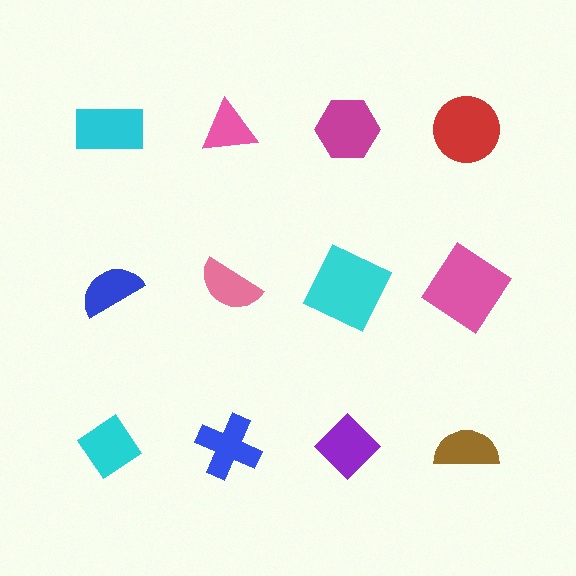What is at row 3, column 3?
A purple diamond.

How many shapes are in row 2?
4 shapes.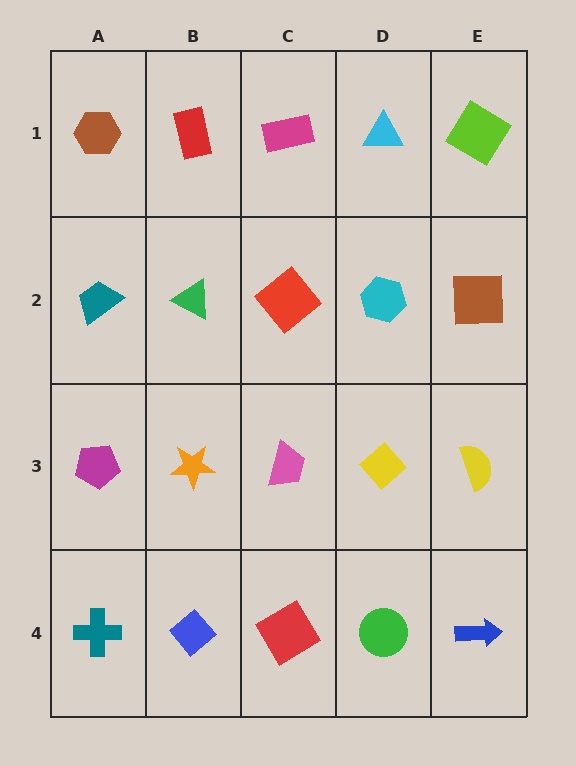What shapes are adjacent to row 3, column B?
A green triangle (row 2, column B), a blue diamond (row 4, column B), a magenta pentagon (row 3, column A), a pink trapezoid (row 3, column C).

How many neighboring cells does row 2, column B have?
4.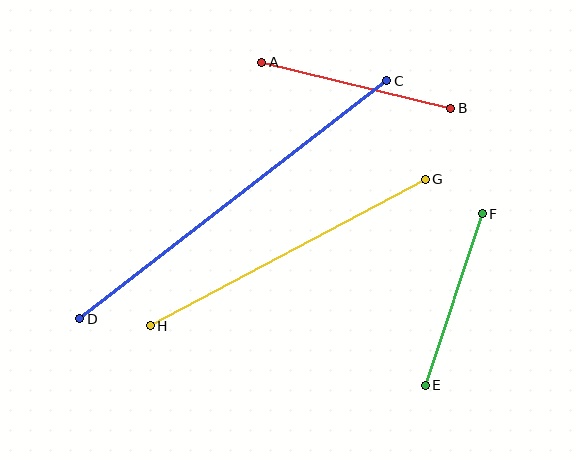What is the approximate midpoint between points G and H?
The midpoint is at approximately (288, 253) pixels.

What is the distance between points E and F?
The distance is approximately 181 pixels.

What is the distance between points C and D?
The distance is approximately 388 pixels.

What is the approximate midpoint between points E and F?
The midpoint is at approximately (454, 299) pixels.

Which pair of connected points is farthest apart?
Points C and D are farthest apart.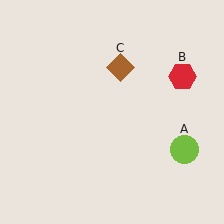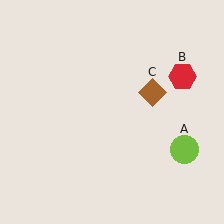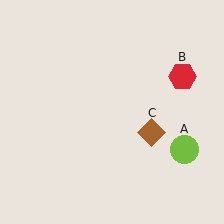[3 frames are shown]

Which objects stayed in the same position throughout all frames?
Lime circle (object A) and red hexagon (object B) remained stationary.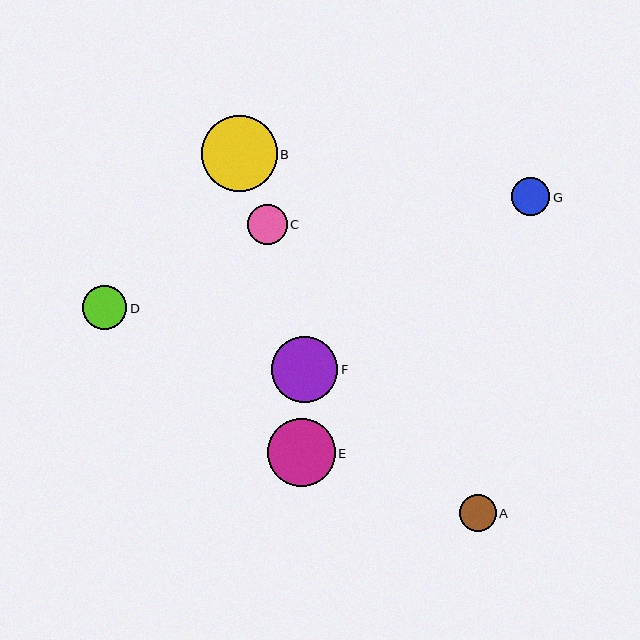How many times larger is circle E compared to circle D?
Circle E is approximately 1.5 times the size of circle D.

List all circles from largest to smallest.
From largest to smallest: B, E, F, D, C, G, A.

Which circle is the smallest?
Circle A is the smallest with a size of approximately 37 pixels.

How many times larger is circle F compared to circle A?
Circle F is approximately 1.8 times the size of circle A.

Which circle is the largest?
Circle B is the largest with a size of approximately 76 pixels.